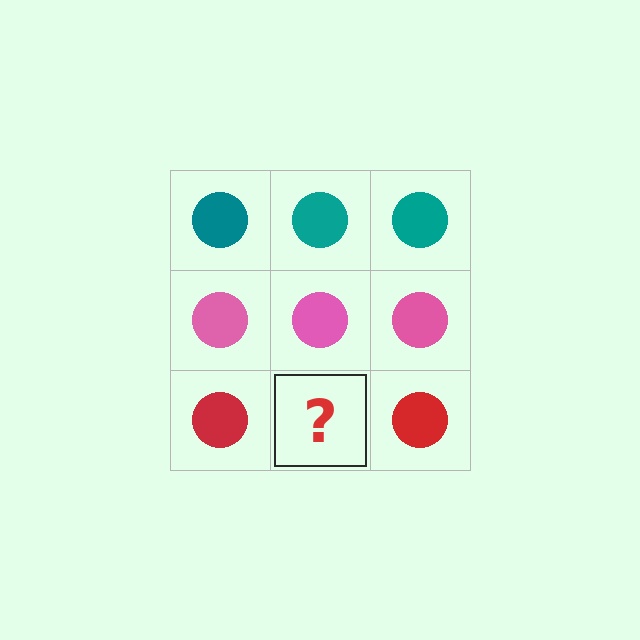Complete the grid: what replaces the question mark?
The question mark should be replaced with a red circle.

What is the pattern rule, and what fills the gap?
The rule is that each row has a consistent color. The gap should be filled with a red circle.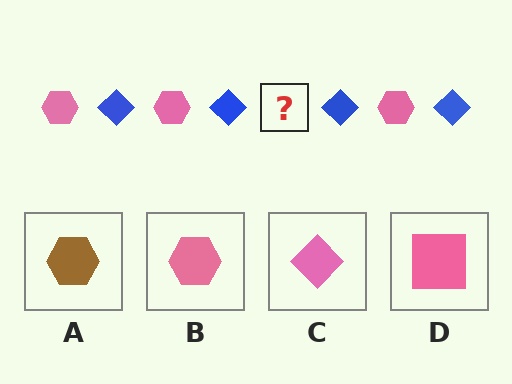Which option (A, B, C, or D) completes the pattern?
B.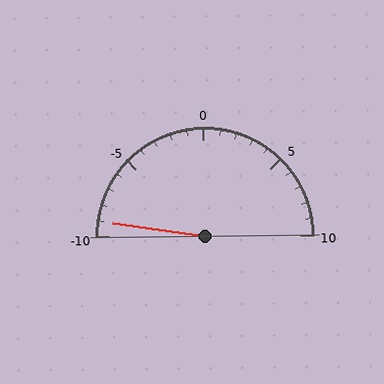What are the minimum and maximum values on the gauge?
The gauge ranges from -10 to 10.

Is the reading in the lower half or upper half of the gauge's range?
The reading is in the lower half of the range (-10 to 10).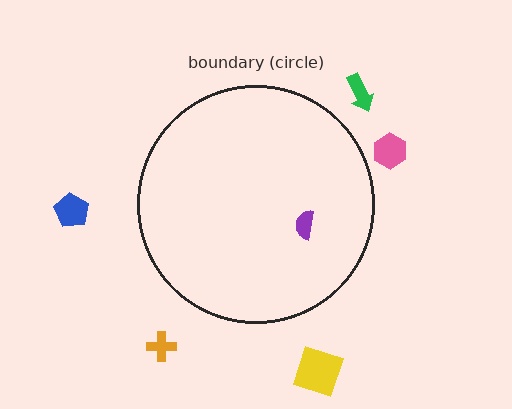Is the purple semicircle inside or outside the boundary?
Inside.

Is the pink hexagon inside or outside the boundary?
Outside.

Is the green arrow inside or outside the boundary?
Outside.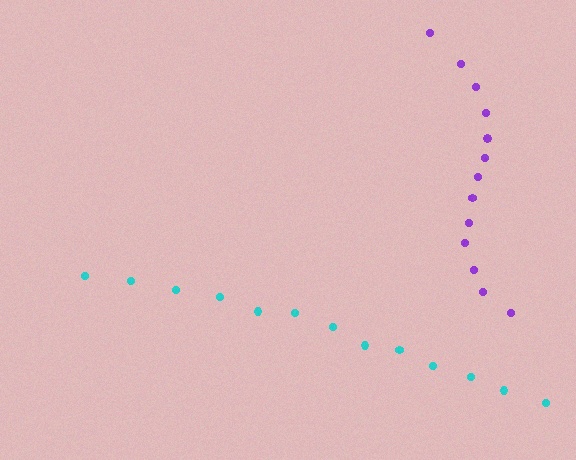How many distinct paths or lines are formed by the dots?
There are 2 distinct paths.